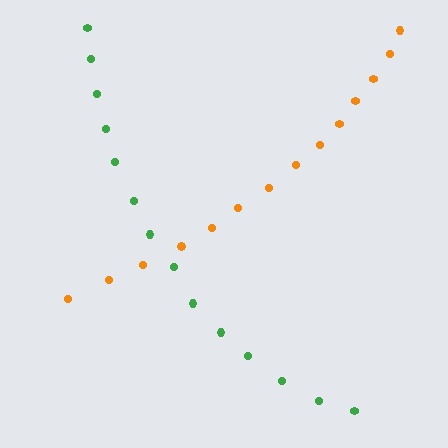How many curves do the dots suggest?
There are 2 distinct paths.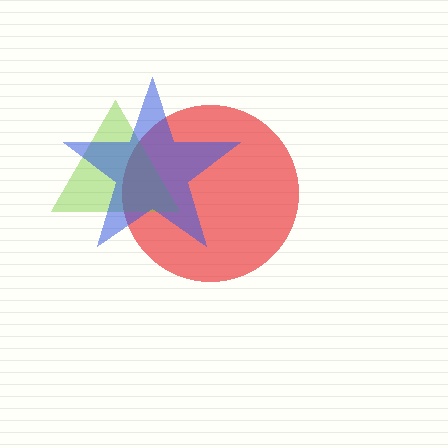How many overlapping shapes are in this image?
There are 3 overlapping shapes in the image.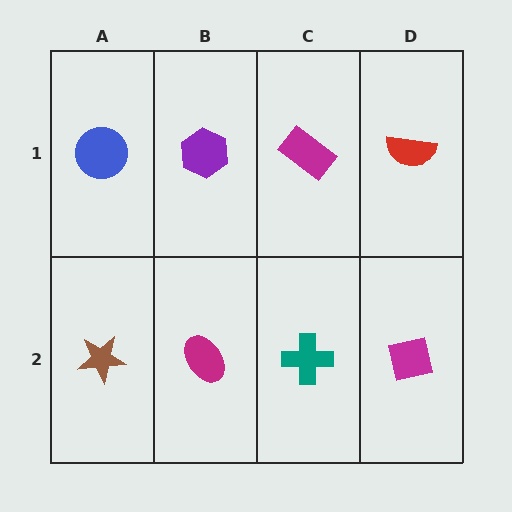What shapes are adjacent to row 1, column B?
A magenta ellipse (row 2, column B), a blue circle (row 1, column A), a magenta rectangle (row 1, column C).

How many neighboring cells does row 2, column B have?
3.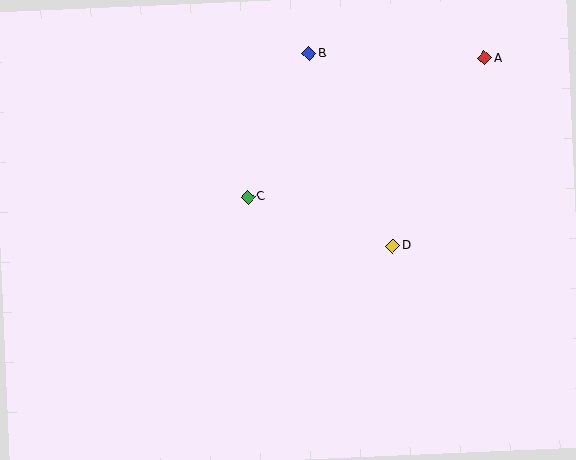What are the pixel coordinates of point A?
Point A is at (484, 58).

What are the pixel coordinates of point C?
Point C is at (248, 197).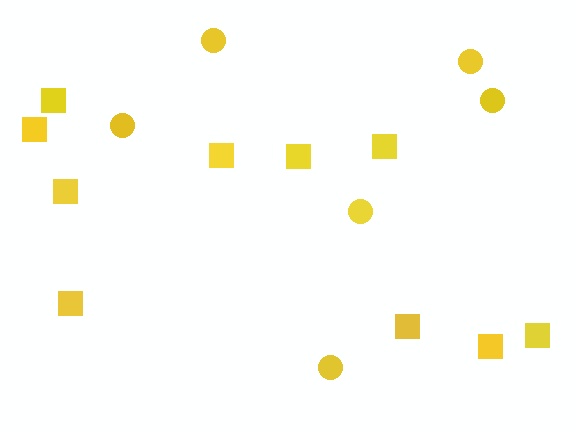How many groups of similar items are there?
There are 2 groups: one group of circles (6) and one group of squares (10).